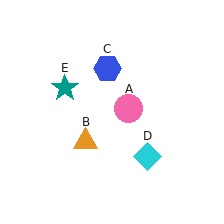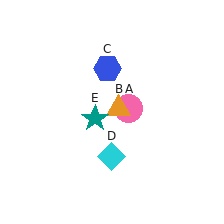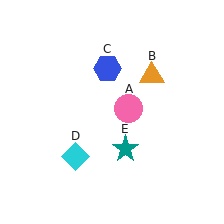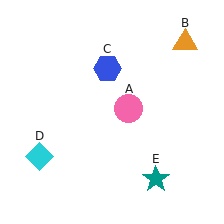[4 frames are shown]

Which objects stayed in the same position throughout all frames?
Pink circle (object A) and blue hexagon (object C) remained stationary.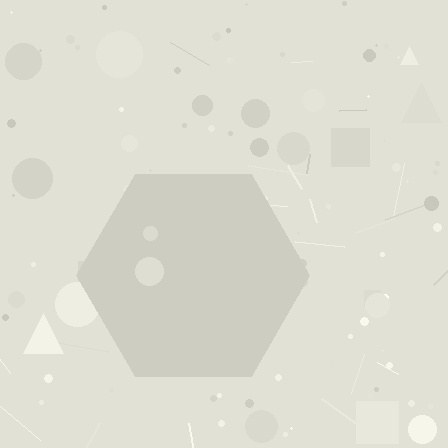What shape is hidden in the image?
A hexagon is hidden in the image.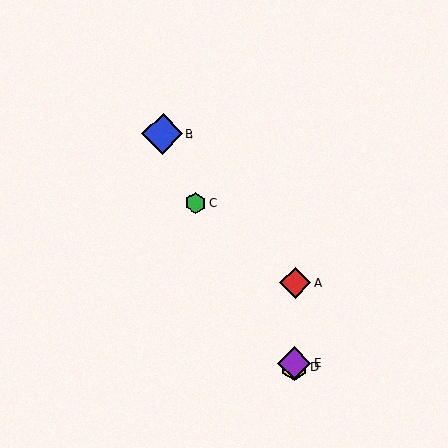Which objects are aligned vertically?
Objects A, D, E are aligned vertically.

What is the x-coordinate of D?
Object D is at x≈294.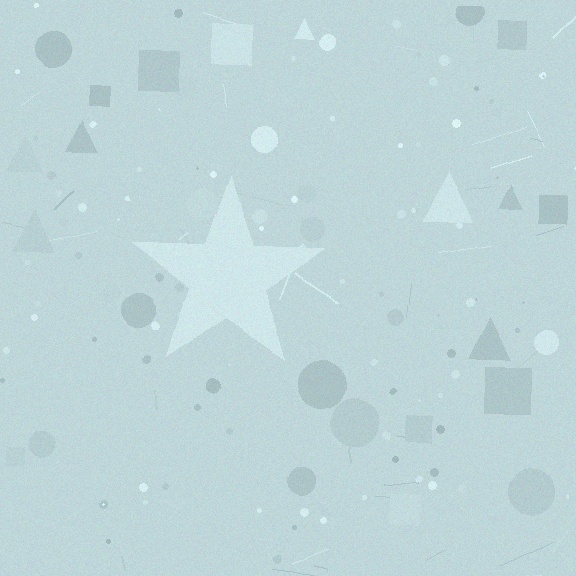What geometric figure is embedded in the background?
A star is embedded in the background.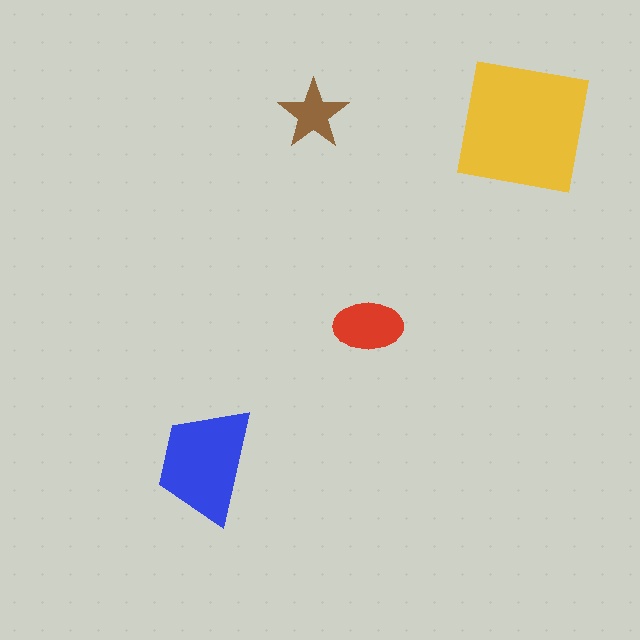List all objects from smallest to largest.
The brown star, the red ellipse, the blue trapezoid, the yellow square.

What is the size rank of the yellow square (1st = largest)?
1st.